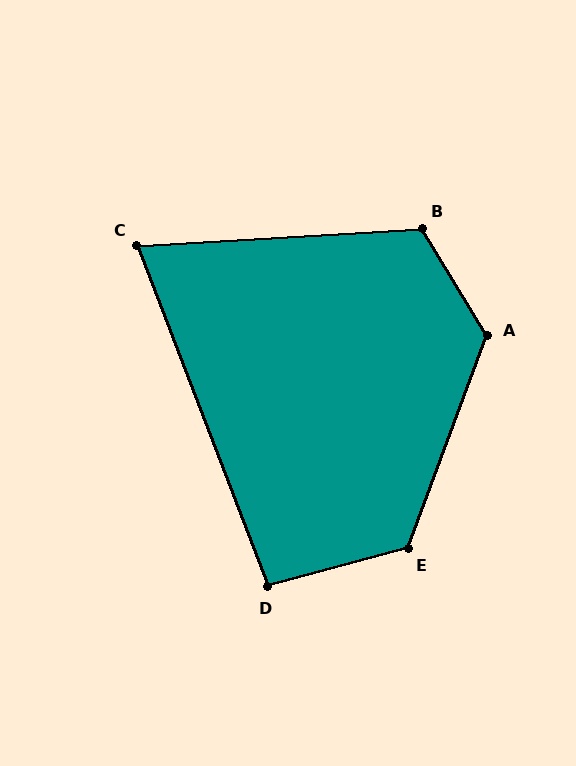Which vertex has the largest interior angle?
A, at approximately 128 degrees.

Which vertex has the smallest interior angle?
C, at approximately 72 degrees.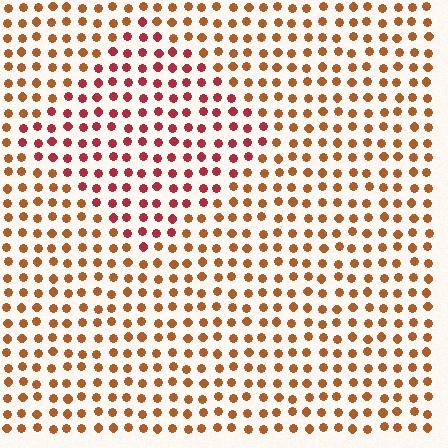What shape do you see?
I see a diamond.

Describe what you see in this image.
The image is filled with small brown elements in a uniform arrangement. A diamond-shaped region is visible where the elements are tinted to a slightly different hue, forming a subtle color boundary.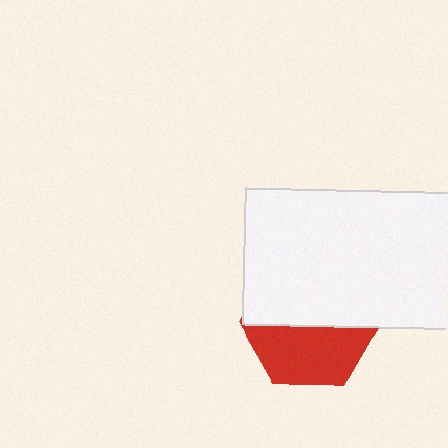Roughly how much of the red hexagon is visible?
About half of it is visible (roughly 46%).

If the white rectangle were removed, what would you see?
You would see the complete red hexagon.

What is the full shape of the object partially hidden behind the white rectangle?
The partially hidden object is a red hexagon.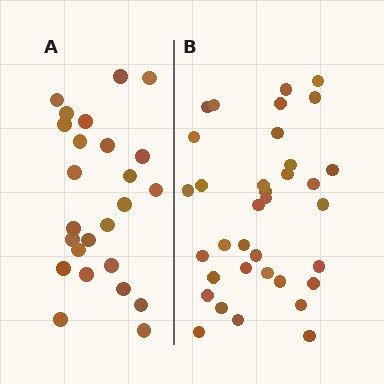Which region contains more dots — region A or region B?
Region B (the right region) has more dots.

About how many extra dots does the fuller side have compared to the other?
Region B has roughly 10 or so more dots than region A.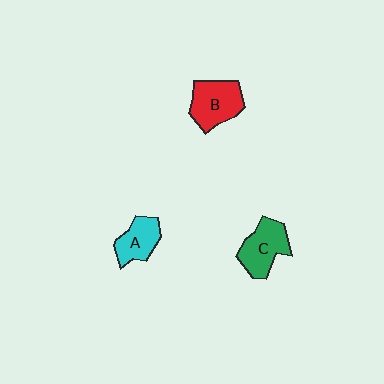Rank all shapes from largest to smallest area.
From largest to smallest: B (red), C (green), A (cyan).